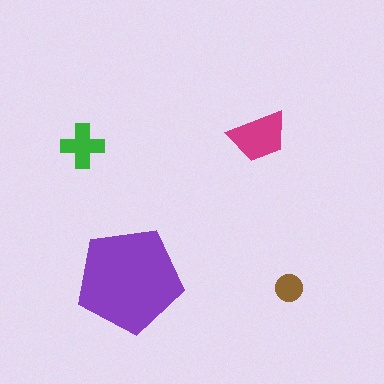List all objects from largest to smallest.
The purple pentagon, the magenta trapezoid, the green cross, the brown circle.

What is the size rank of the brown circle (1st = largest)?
4th.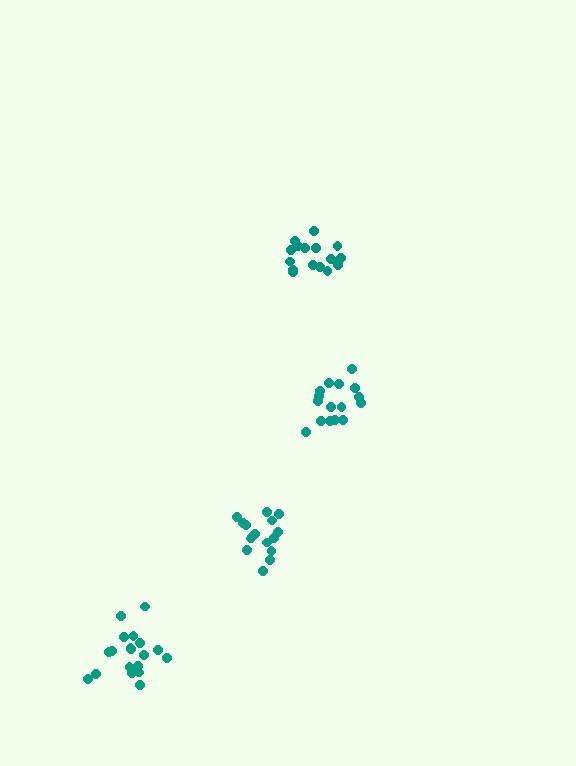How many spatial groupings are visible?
There are 4 spatial groupings.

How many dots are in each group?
Group 1: 16 dots, Group 2: 16 dots, Group 3: 16 dots, Group 4: 19 dots (67 total).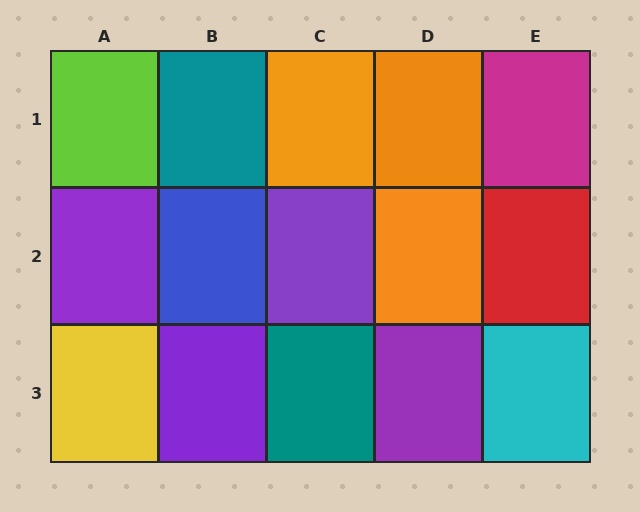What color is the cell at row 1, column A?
Lime.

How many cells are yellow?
1 cell is yellow.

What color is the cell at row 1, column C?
Orange.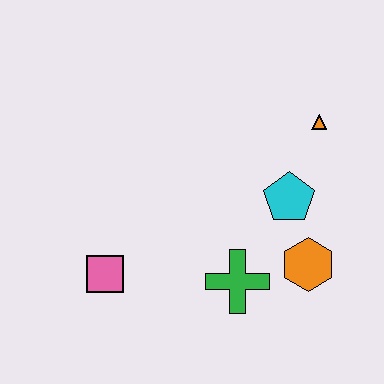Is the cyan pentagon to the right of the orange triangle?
No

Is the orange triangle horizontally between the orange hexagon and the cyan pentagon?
No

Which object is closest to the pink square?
The green cross is closest to the pink square.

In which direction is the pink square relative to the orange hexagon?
The pink square is to the left of the orange hexagon.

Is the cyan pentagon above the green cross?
Yes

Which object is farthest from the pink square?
The orange triangle is farthest from the pink square.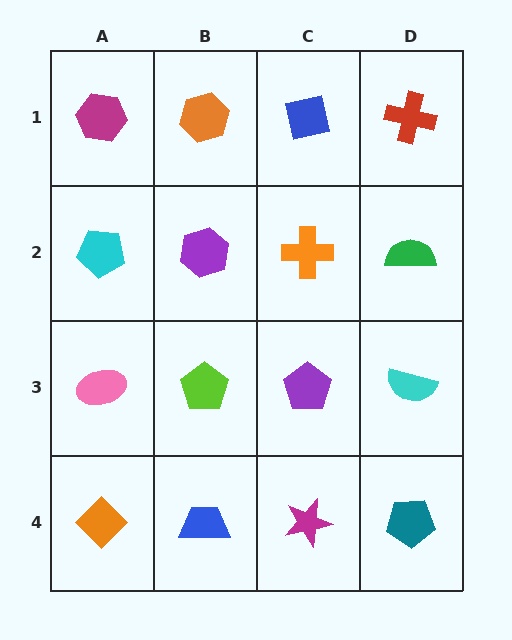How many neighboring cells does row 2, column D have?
3.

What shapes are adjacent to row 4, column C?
A purple pentagon (row 3, column C), a blue trapezoid (row 4, column B), a teal pentagon (row 4, column D).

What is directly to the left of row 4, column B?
An orange diamond.